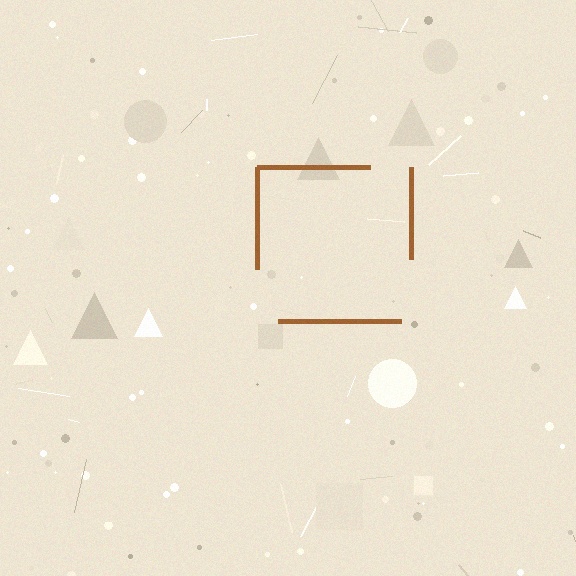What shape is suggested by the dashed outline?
The dashed outline suggests a square.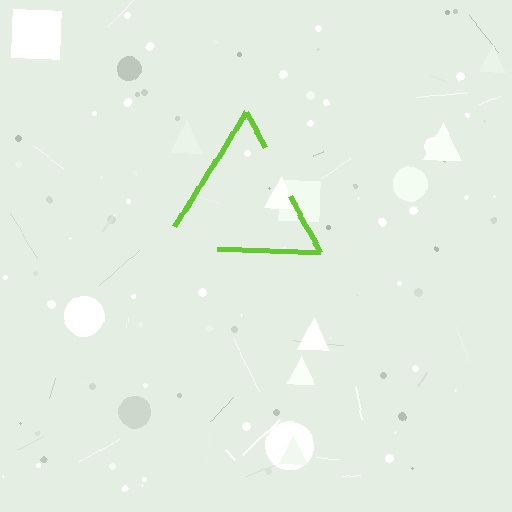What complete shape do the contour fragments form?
The contour fragments form a triangle.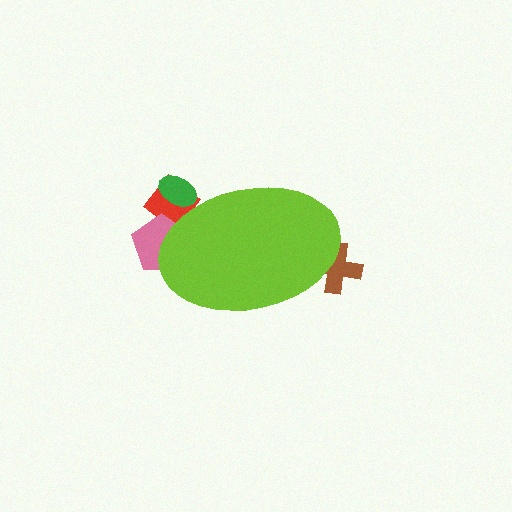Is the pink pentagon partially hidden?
Yes, the pink pentagon is partially hidden behind the lime ellipse.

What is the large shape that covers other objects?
A lime ellipse.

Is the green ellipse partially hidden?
Yes, the green ellipse is partially hidden behind the lime ellipse.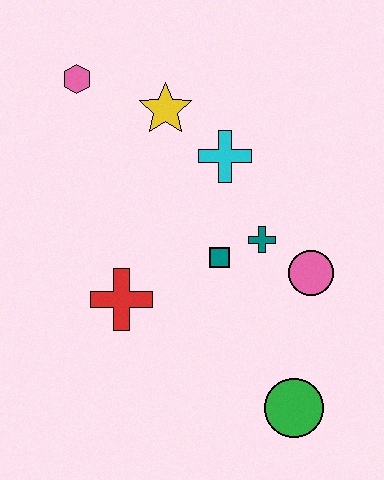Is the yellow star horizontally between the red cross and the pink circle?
Yes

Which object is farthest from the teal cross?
The pink hexagon is farthest from the teal cross.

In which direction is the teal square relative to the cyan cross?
The teal square is below the cyan cross.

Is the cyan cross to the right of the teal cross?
No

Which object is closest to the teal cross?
The teal square is closest to the teal cross.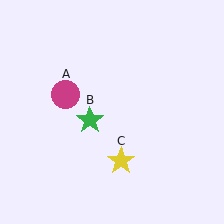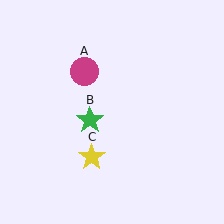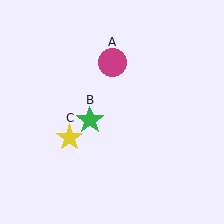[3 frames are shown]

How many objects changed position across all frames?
2 objects changed position: magenta circle (object A), yellow star (object C).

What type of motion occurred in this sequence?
The magenta circle (object A), yellow star (object C) rotated clockwise around the center of the scene.